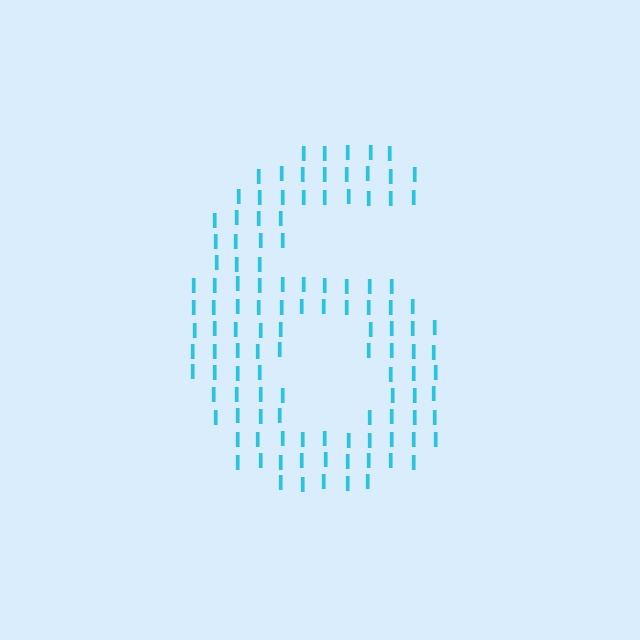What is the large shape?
The large shape is the digit 6.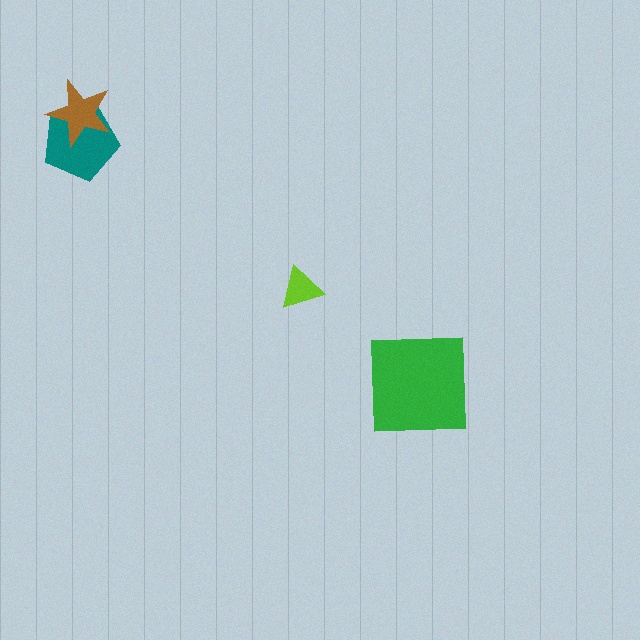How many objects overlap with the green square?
0 objects overlap with the green square.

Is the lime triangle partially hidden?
No, no other shape covers it.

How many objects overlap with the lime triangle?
0 objects overlap with the lime triangle.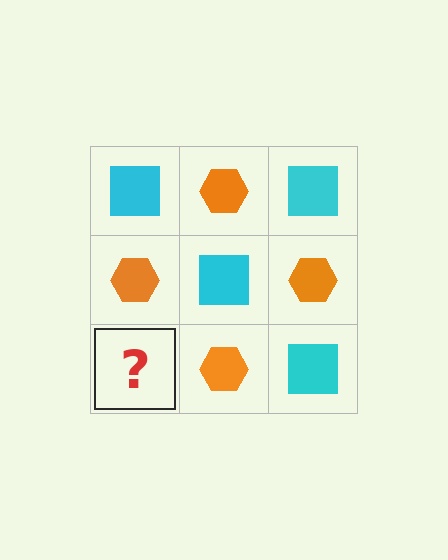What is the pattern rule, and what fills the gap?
The rule is that it alternates cyan square and orange hexagon in a checkerboard pattern. The gap should be filled with a cyan square.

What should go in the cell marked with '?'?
The missing cell should contain a cyan square.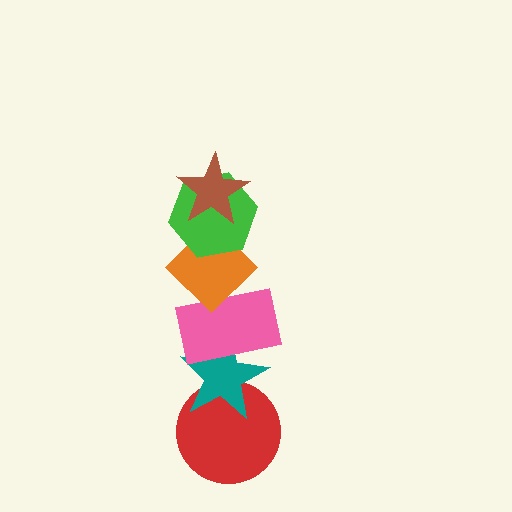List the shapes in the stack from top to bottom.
From top to bottom: the brown star, the green hexagon, the orange diamond, the pink rectangle, the teal star, the red circle.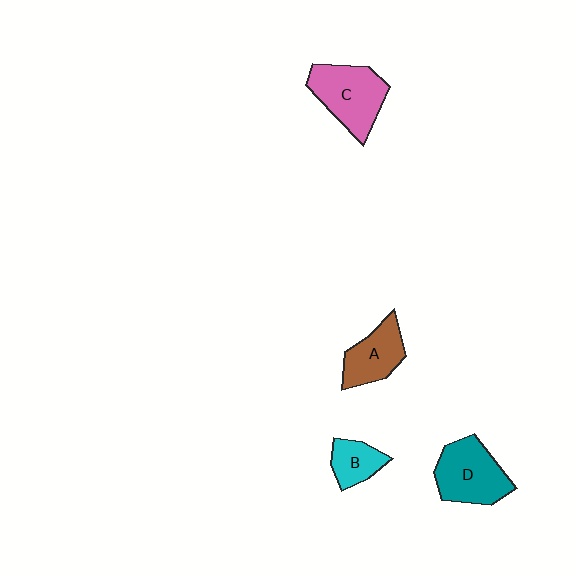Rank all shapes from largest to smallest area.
From largest to smallest: C (pink), D (teal), A (brown), B (cyan).